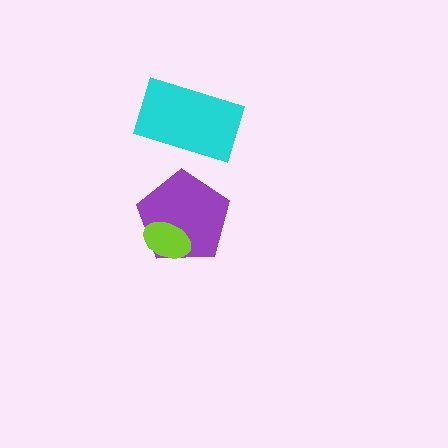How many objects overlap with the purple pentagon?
1 object overlaps with the purple pentagon.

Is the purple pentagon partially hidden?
Yes, it is partially covered by another shape.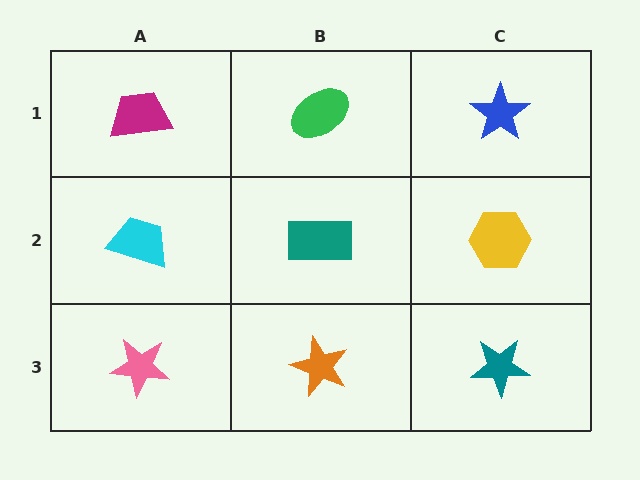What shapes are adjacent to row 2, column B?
A green ellipse (row 1, column B), an orange star (row 3, column B), a cyan trapezoid (row 2, column A), a yellow hexagon (row 2, column C).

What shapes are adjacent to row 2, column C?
A blue star (row 1, column C), a teal star (row 3, column C), a teal rectangle (row 2, column B).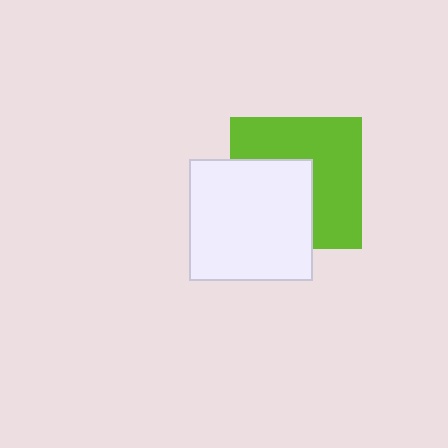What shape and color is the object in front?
The object in front is a white rectangle.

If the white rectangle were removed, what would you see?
You would see the complete lime square.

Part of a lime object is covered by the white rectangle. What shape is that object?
It is a square.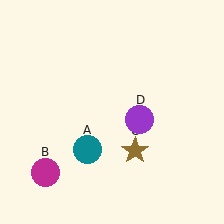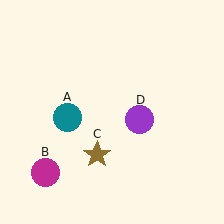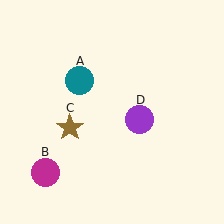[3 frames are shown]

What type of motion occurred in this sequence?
The teal circle (object A), brown star (object C) rotated clockwise around the center of the scene.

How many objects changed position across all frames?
2 objects changed position: teal circle (object A), brown star (object C).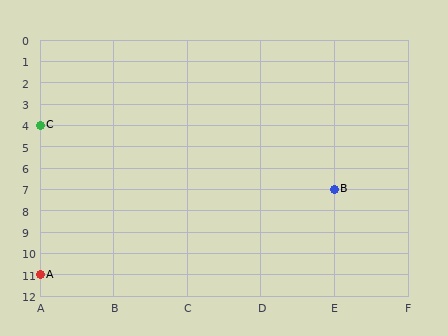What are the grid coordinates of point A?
Point A is at grid coordinates (A, 11).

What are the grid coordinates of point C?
Point C is at grid coordinates (A, 4).